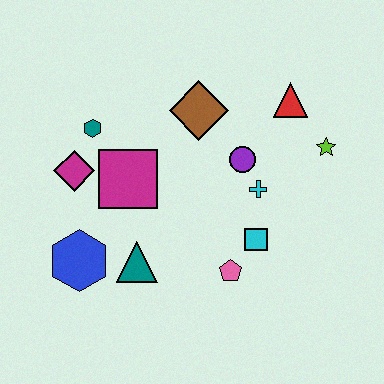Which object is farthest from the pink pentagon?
The teal hexagon is farthest from the pink pentagon.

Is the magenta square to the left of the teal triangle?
Yes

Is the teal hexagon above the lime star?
Yes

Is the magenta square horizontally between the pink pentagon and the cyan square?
No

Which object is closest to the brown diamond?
The purple circle is closest to the brown diamond.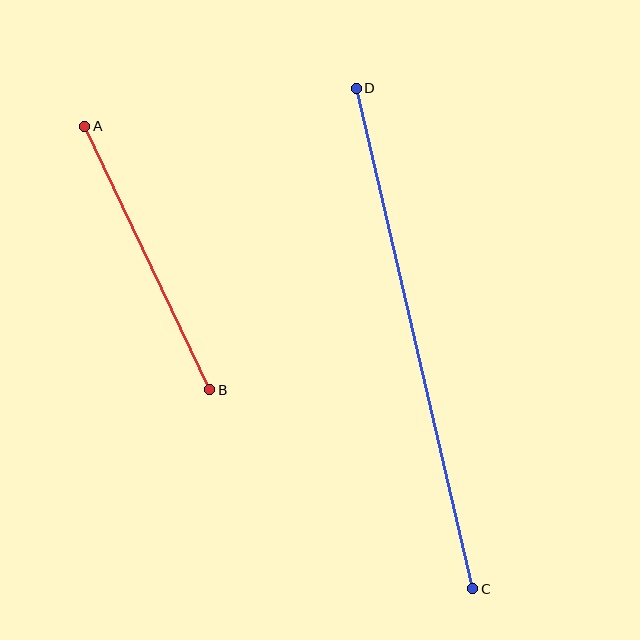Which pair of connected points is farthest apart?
Points C and D are farthest apart.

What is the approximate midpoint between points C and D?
The midpoint is at approximately (415, 338) pixels.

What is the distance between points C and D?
The distance is approximately 514 pixels.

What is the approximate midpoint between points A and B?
The midpoint is at approximately (147, 258) pixels.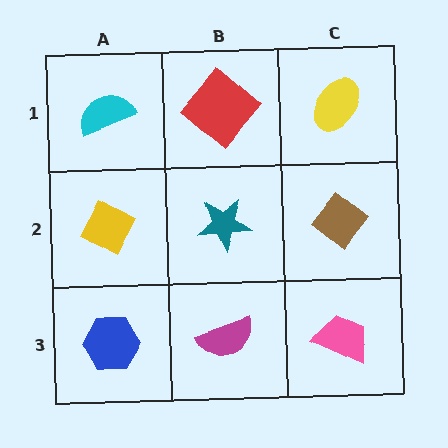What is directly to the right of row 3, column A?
A magenta semicircle.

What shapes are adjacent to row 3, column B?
A teal star (row 2, column B), a blue hexagon (row 3, column A), a pink trapezoid (row 3, column C).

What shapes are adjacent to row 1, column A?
A yellow diamond (row 2, column A), a red diamond (row 1, column B).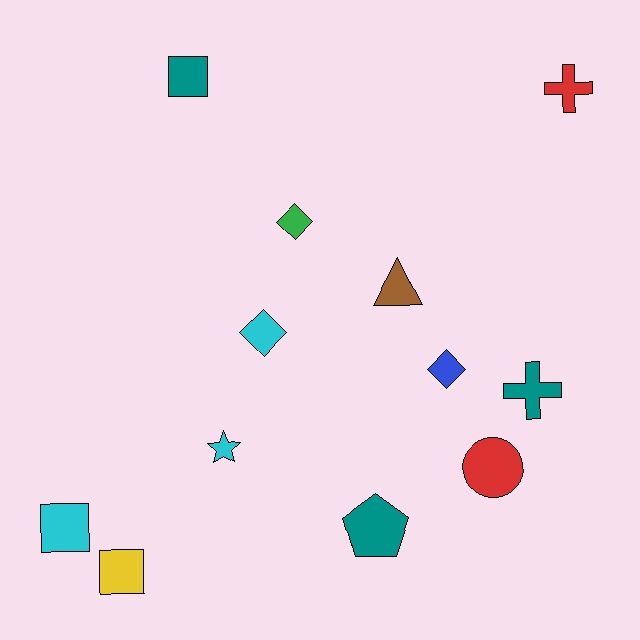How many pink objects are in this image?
There are no pink objects.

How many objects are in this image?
There are 12 objects.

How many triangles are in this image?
There is 1 triangle.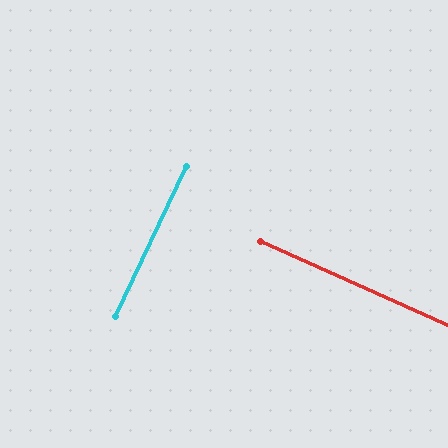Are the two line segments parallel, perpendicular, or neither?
Perpendicular — they meet at approximately 89°.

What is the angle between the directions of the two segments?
Approximately 89 degrees.